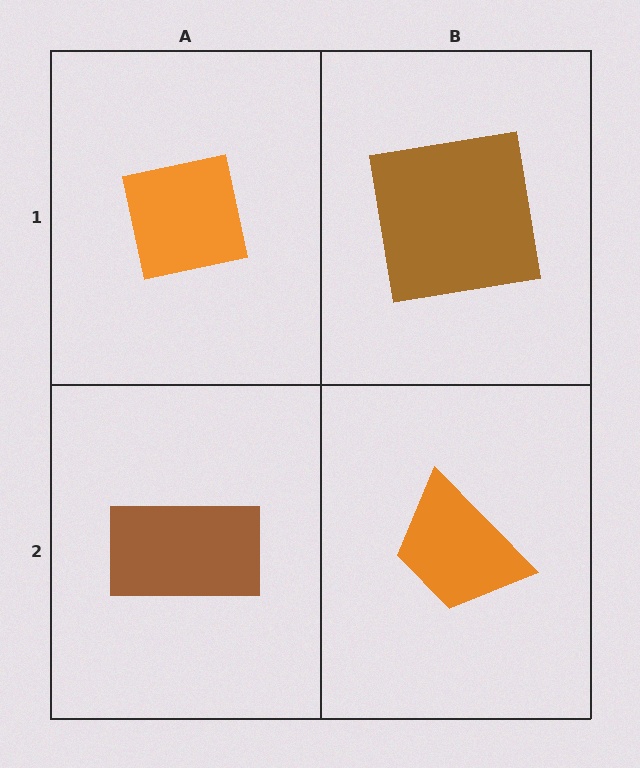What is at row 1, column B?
A brown square.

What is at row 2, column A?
A brown rectangle.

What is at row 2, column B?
An orange trapezoid.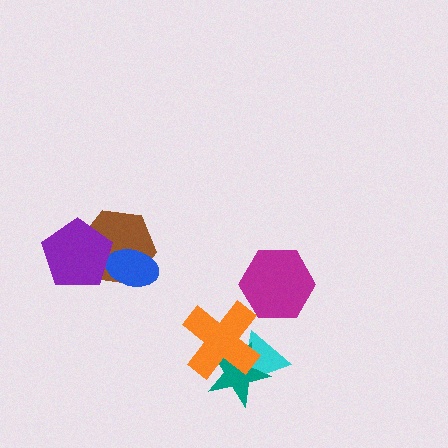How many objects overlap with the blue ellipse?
2 objects overlap with the blue ellipse.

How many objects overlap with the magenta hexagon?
0 objects overlap with the magenta hexagon.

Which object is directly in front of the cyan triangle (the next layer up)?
The teal star is directly in front of the cyan triangle.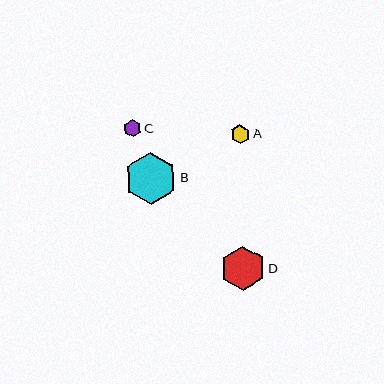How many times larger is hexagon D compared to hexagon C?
Hexagon D is approximately 2.5 times the size of hexagon C.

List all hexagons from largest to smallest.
From largest to smallest: B, D, A, C.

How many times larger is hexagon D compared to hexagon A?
Hexagon D is approximately 2.3 times the size of hexagon A.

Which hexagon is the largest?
Hexagon B is the largest with a size of approximately 52 pixels.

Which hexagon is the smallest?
Hexagon C is the smallest with a size of approximately 17 pixels.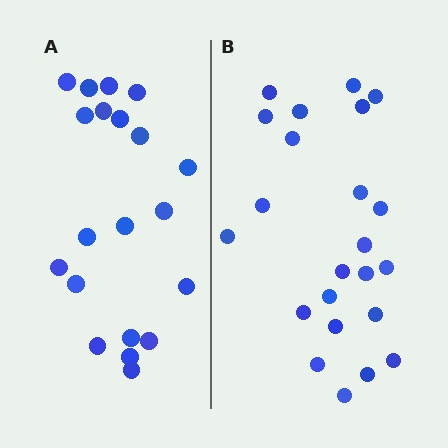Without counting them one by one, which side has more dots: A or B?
Region B (the right region) has more dots.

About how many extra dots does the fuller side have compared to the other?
Region B has just a few more — roughly 2 or 3 more dots than region A.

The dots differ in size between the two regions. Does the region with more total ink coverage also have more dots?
No. Region A has more total ink coverage because its dots are larger, but region B actually contains more individual dots. Total area can be misleading — the number of items is what matters here.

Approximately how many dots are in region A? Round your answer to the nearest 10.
About 20 dots.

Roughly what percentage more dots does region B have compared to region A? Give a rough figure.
About 15% more.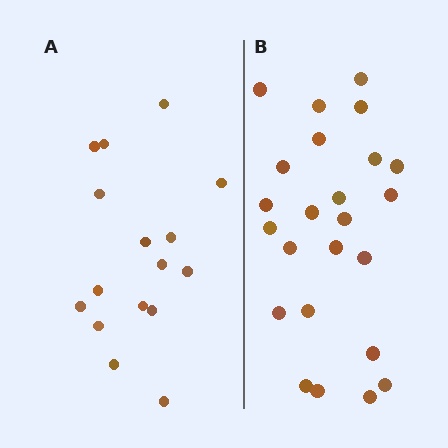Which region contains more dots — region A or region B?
Region B (the right region) has more dots.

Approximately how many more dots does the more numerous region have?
Region B has roughly 8 or so more dots than region A.